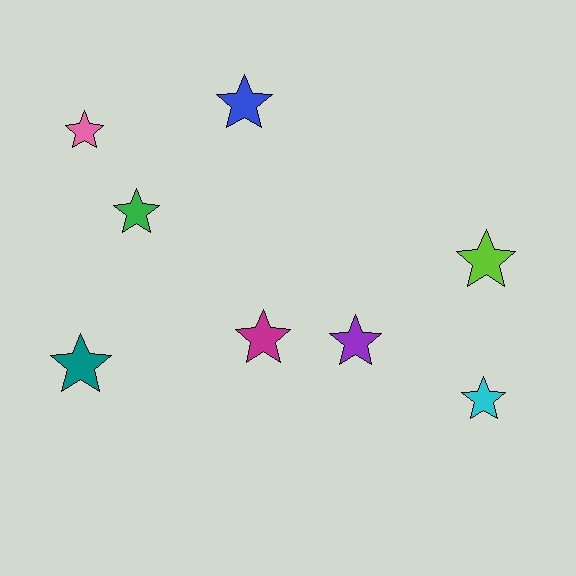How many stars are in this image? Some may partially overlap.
There are 8 stars.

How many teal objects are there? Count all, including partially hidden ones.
There is 1 teal object.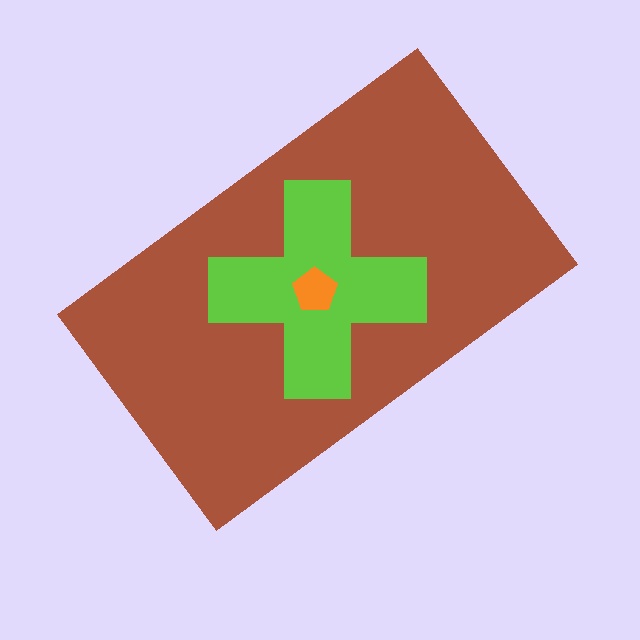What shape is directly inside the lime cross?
The orange pentagon.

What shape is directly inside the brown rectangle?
The lime cross.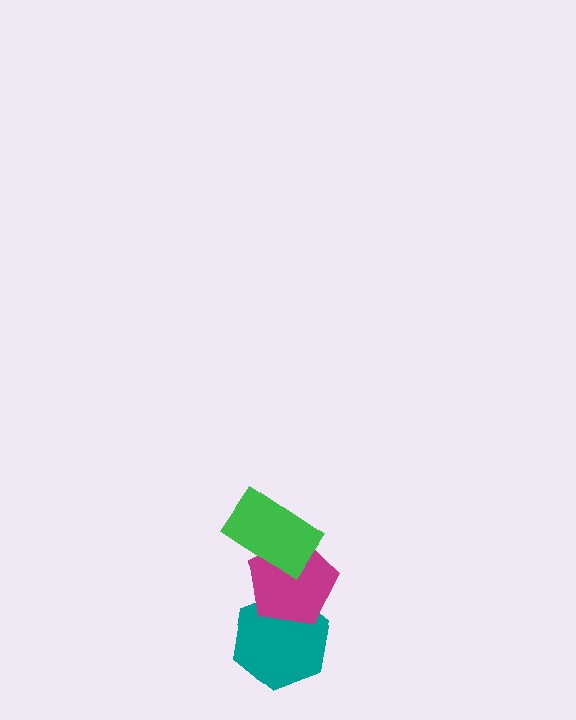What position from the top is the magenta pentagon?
The magenta pentagon is 2nd from the top.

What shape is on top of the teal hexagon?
The magenta pentagon is on top of the teal hexagon.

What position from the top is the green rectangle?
The green rectangle is 1st from the top.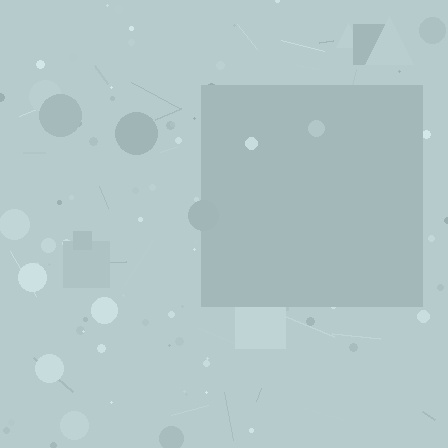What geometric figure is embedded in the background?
A square is embedded in the background.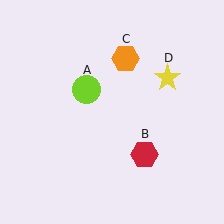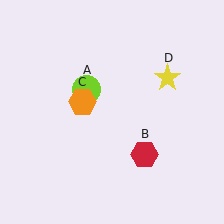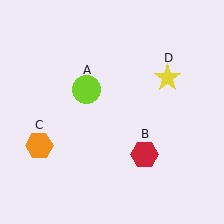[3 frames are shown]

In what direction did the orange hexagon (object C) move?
The orange hexagon (object C) moved down and to the left.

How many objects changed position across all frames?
1 object changed position: orange hexagon (object C).